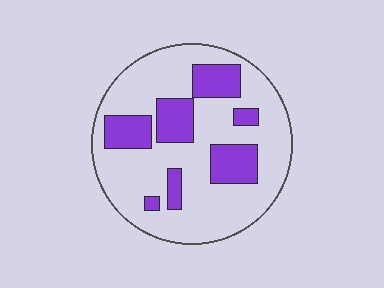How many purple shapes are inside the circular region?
7.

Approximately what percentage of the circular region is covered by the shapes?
Approximately 25%.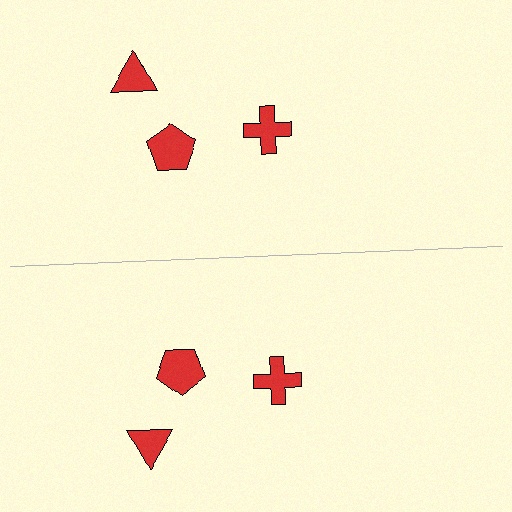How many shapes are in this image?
There are 6 shapes in this image.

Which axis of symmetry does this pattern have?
The pattern has a horizontal axis of symmetry running through the center of the image.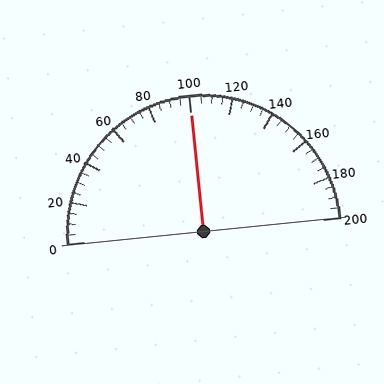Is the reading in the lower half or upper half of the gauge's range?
The reading is in the upper half of the range (0 to 200).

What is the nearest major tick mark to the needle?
The nearest major tick mark is 100.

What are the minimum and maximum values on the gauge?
The gauge ranges from 0 to 200.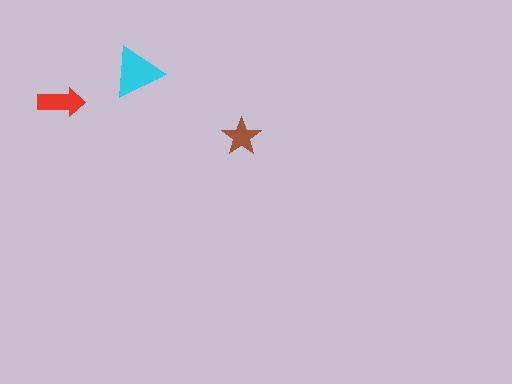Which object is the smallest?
The brown star.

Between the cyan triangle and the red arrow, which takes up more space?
The cyan triangle.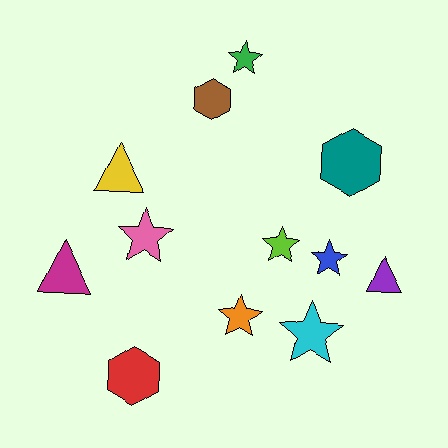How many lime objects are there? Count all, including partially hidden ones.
There is 1 lime object.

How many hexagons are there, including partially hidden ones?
There are 3 hexagons.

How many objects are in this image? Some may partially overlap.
There are 12 objects.